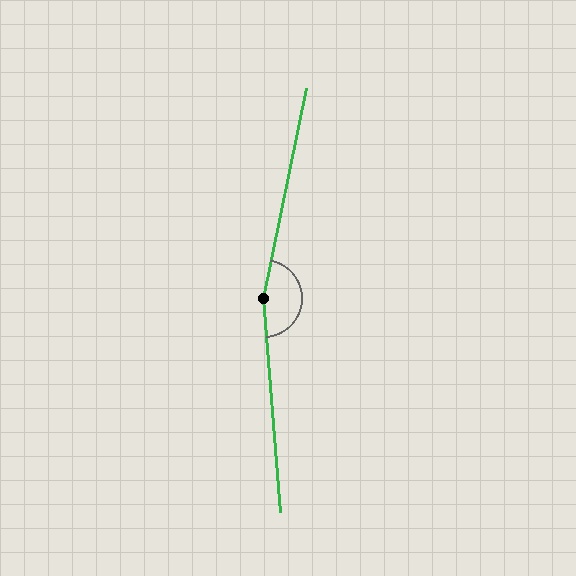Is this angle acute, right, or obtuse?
It is obtuse.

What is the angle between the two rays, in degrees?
Approximately 164 degrees.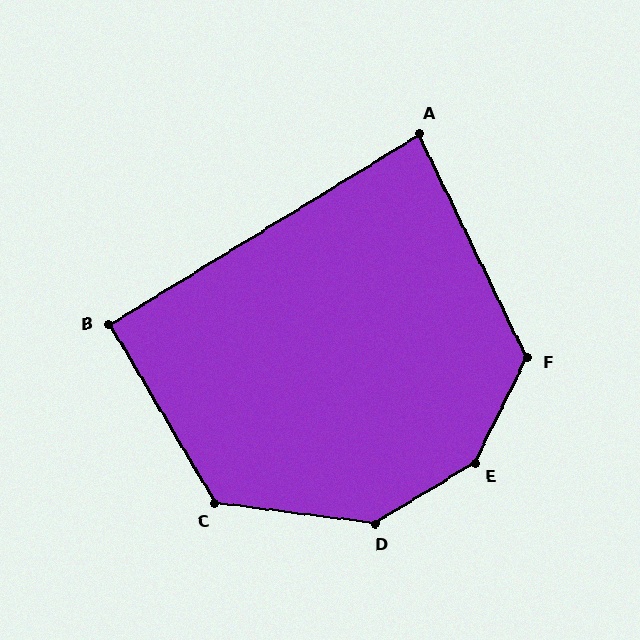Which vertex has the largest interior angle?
E, at approximately 148 degrees.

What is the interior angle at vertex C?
Approximately 128 degrees (obtuse).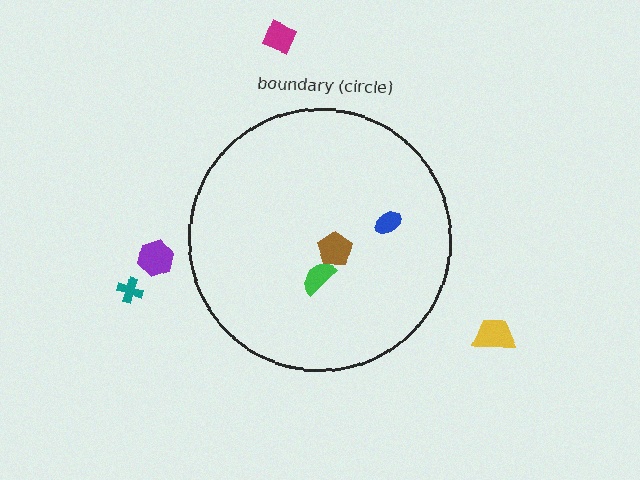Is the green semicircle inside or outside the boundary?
Inside.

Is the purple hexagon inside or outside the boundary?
Outside.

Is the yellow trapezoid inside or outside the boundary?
Outside.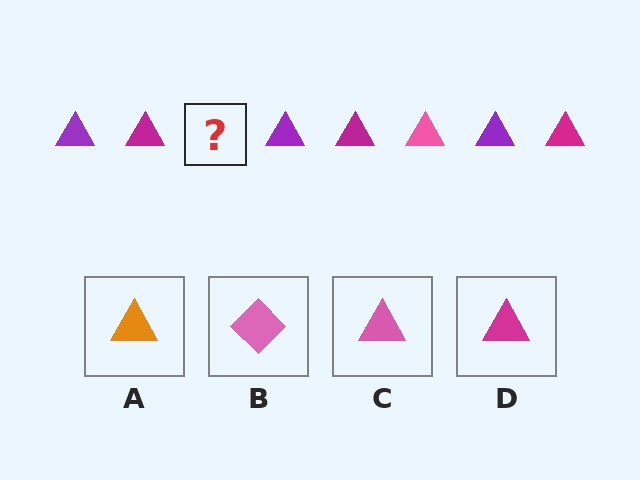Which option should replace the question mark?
Option C.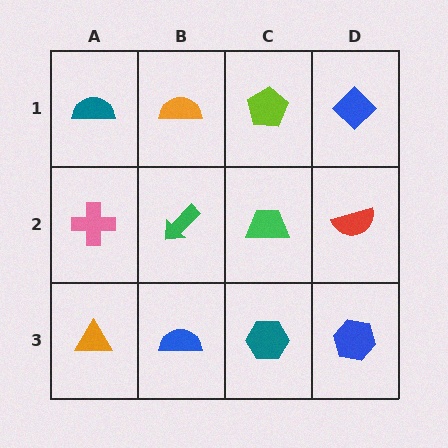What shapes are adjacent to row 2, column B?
An orange semicircle (row 1, column B), a blue semicircle (row 3, column B), a pink cross (row 2, column A), a green trapezoid (row 2, column C).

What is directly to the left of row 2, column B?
A pink cross.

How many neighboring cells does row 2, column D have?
3.